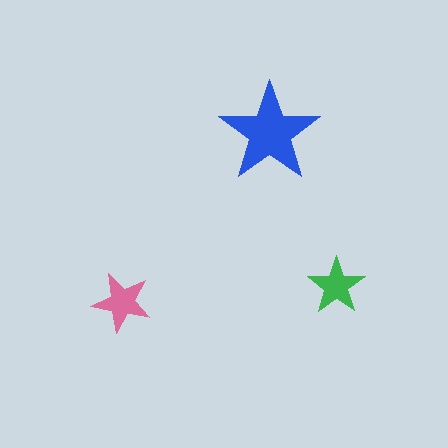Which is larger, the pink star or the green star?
The pink one.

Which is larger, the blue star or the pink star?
The blue one.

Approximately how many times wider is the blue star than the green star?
About 2 times wider.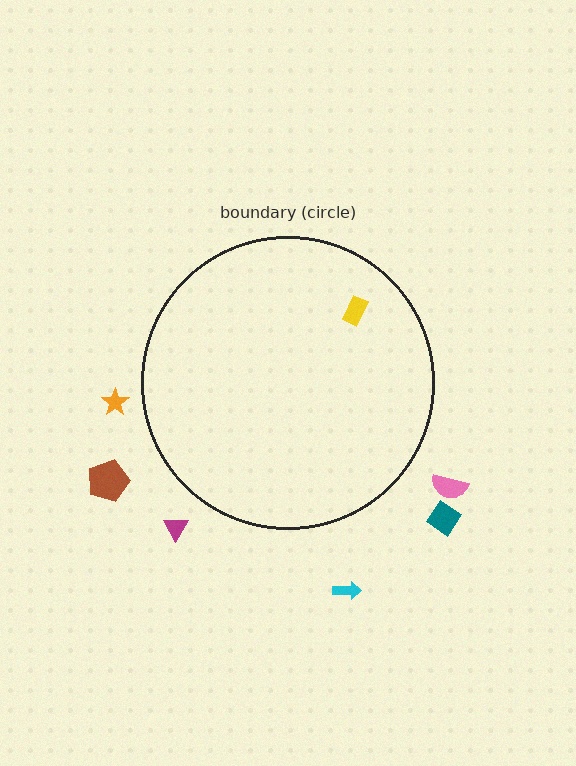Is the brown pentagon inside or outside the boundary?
Outside.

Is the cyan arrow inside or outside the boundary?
Outside.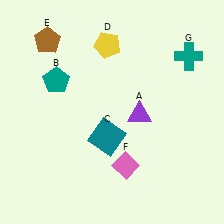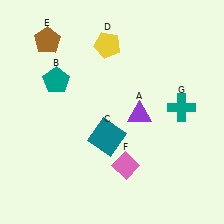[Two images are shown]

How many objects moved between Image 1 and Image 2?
1 object moved between the two images.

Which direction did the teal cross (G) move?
The teal cross (G) moved down.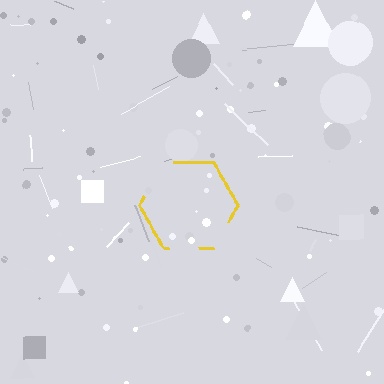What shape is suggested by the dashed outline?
The dashed outline suggests a hexagon.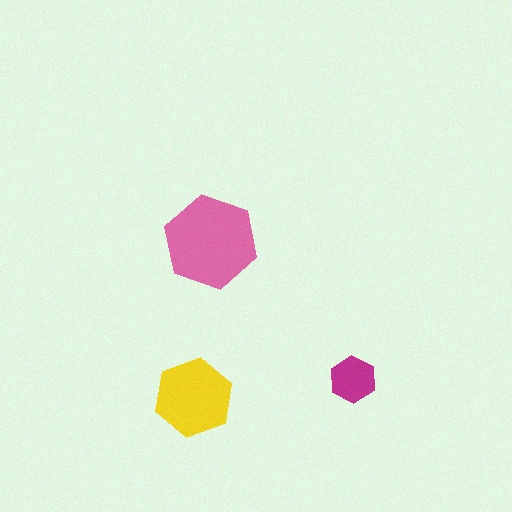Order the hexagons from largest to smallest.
the pink one, the yellow one, the magenta one.